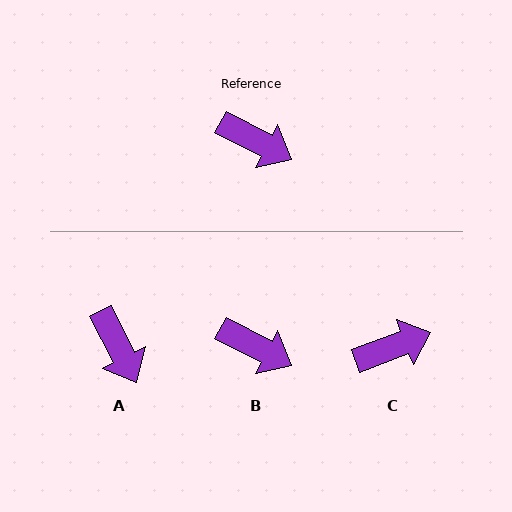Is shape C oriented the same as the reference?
No, it is off by about 49 degrees.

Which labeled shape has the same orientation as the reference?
B.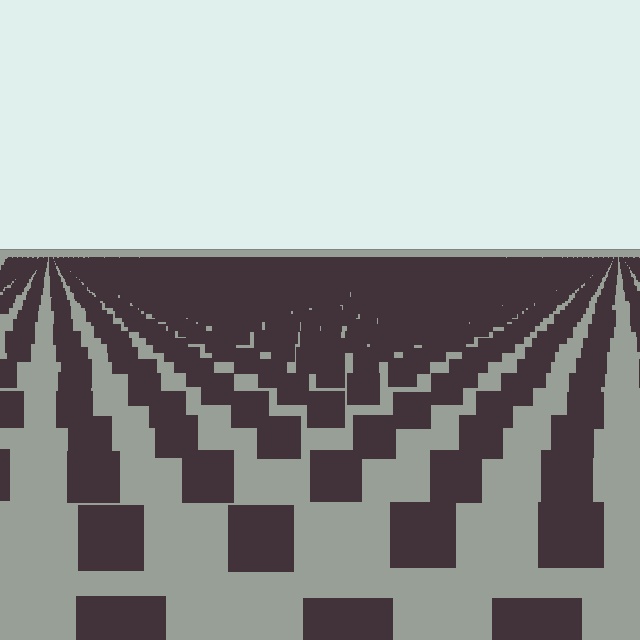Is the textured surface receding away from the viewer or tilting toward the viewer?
The surface is receding away from the viewer. Texture elements get smaller and denser toward the top.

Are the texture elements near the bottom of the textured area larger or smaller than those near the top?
Larger. Near the bottom, elements are closer to the viewer and appear at a bigger on-screen size.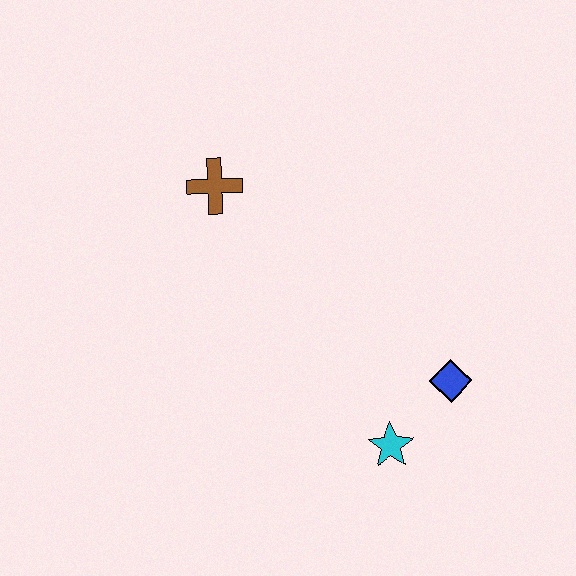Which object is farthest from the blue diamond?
The brown cross is farthest from the blue diamond.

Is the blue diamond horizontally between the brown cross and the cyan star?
No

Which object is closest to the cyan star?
The blue diamond is closest to the cyan star.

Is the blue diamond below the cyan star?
No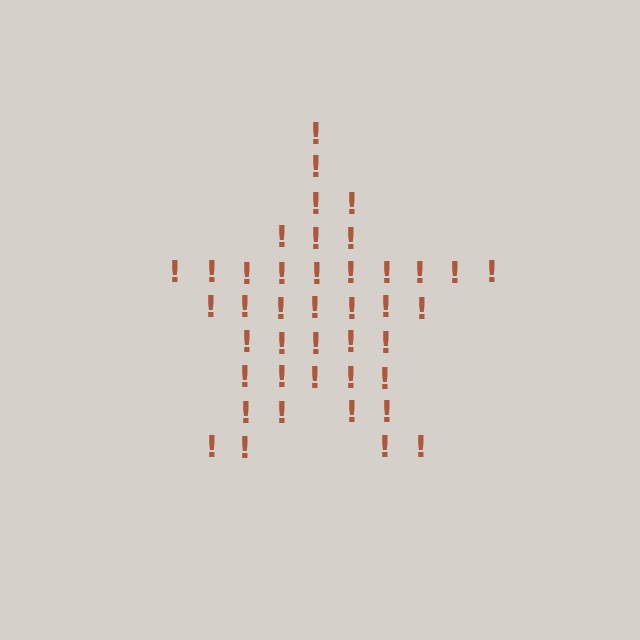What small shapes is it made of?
It is made of small exclamation marks.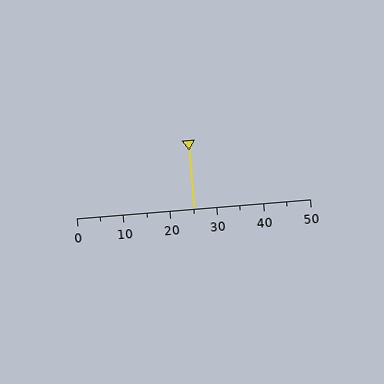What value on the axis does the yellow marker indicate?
The marker indicates approximately 25.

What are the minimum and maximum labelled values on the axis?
The axis runs from 0 to 50.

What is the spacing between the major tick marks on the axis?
The major ticks are spaced 10 apart.